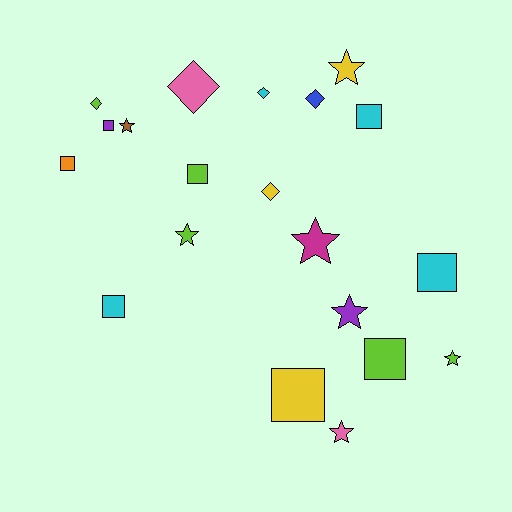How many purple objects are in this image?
There are 2 purple objects.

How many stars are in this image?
There are 7 stars.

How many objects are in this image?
There are 20 objects.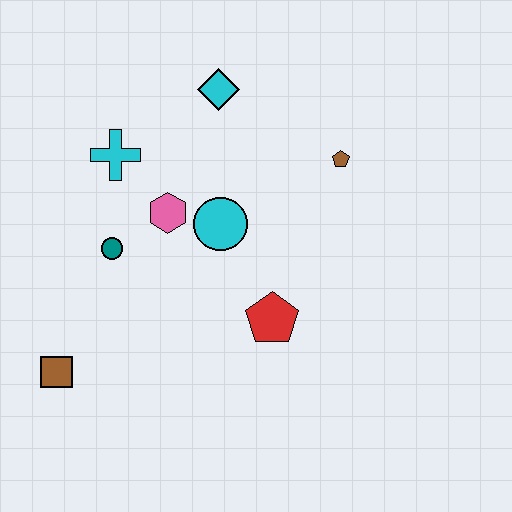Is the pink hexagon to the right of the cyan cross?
Yes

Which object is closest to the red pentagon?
The cyan circle is closest to the red pentagon.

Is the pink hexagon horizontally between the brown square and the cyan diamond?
Yes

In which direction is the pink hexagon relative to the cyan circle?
The pink hexagon is to the left of the cyan circle.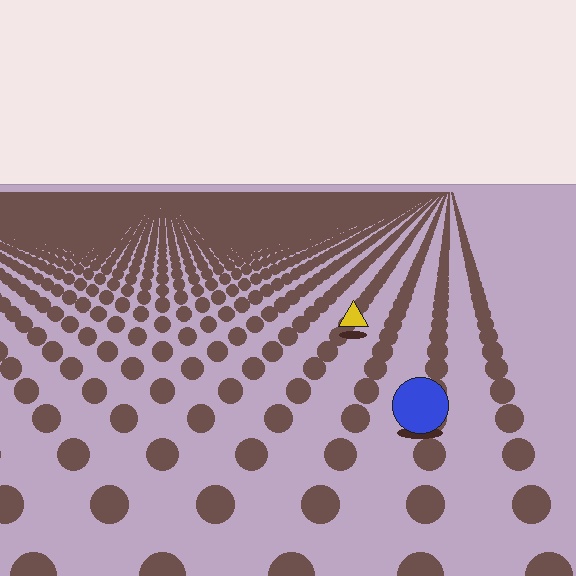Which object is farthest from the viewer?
The yellow triangle is farthest from the viewer. It appears smaller and the ground texture around it is denser.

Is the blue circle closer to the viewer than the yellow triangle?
Yes. The blue circle is closer — you can tell from the texture gradient: the ground texture is coarser near it.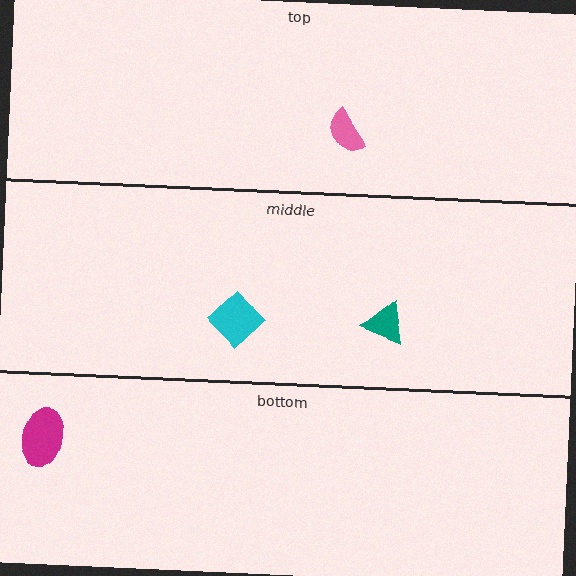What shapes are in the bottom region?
The magenta ellipse.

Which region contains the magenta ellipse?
The bottom region.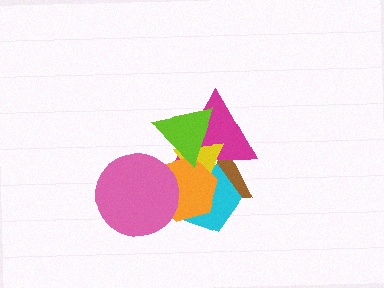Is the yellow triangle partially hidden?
Yes, it is partially covered by another shape.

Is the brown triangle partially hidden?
Yes, it is partially covered by another shape.